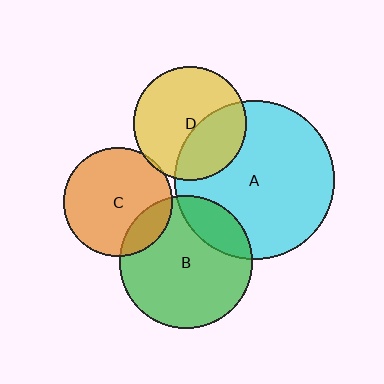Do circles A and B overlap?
Yes.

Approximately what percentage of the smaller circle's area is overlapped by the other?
Approximately 20%.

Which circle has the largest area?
Circle A (cyan).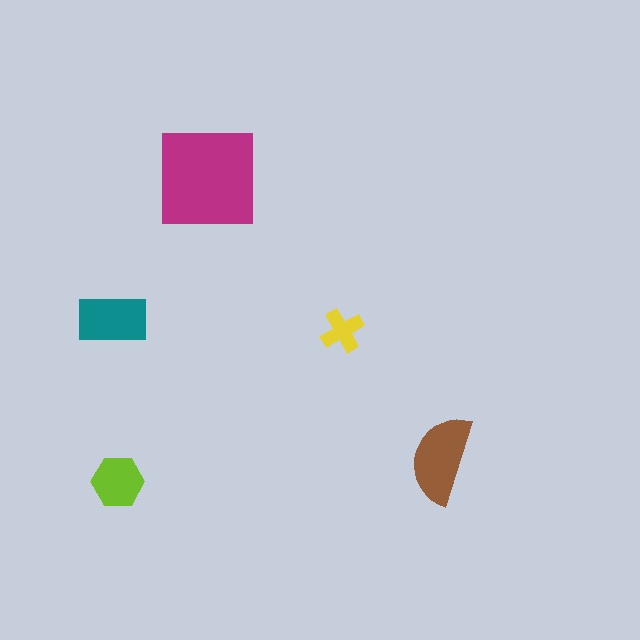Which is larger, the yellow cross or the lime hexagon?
The lime hexagon.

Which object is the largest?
The magenta square.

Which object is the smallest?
The yellow cross.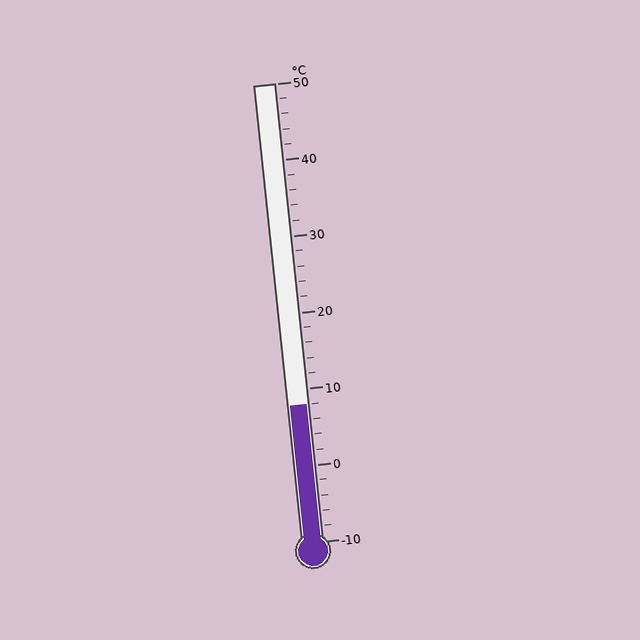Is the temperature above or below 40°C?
The temperature is below 40°C.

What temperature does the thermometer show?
The thermometer shows approximately 8°C.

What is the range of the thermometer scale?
The thermometer scale ranges from -10°C to 50°C.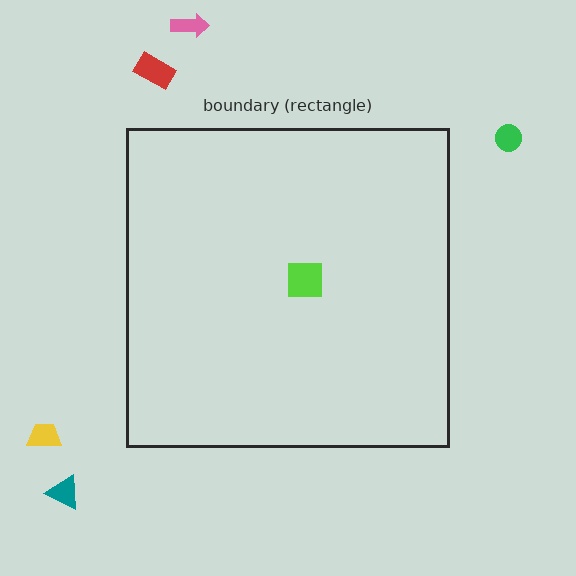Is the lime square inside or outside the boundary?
Inside.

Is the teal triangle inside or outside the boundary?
Outside.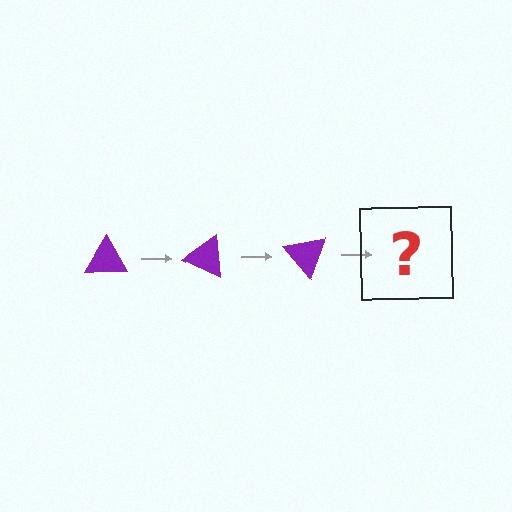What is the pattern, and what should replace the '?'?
The pattern is that the triangle rotates 25 degrees each step. The '?' should be a purple triangle rotated 75 degrees.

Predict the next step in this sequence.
The next step is a purple triangle rotated 75 degrees.